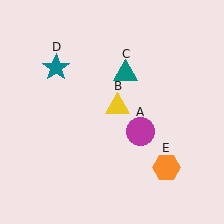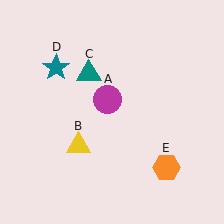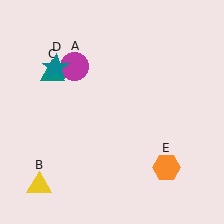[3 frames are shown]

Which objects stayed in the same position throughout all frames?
Teal star (object D) and orange hexagon (object E) remained stationary.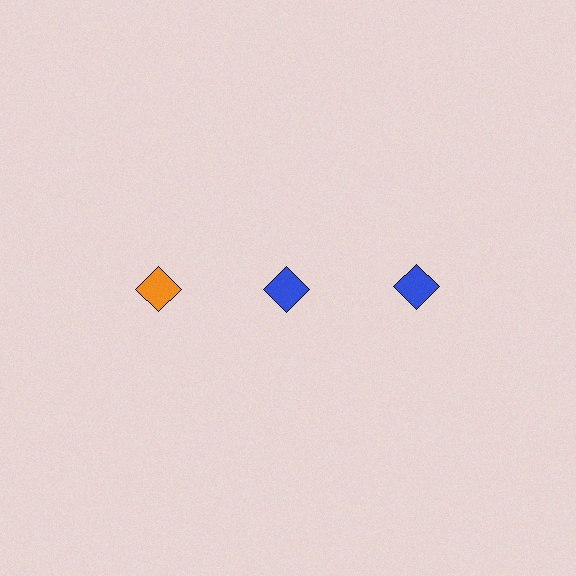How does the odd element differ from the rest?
It has a different color: orange instead of blue.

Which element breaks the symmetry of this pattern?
The orange diamond in the top row, leftmost column breaks the symmetry. All other shapes are blue diamonds.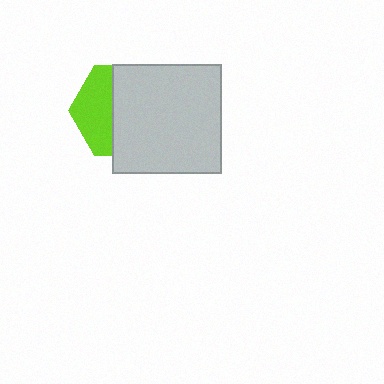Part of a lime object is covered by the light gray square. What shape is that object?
It is a hexagon.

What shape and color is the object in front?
The object in front is a light gray square.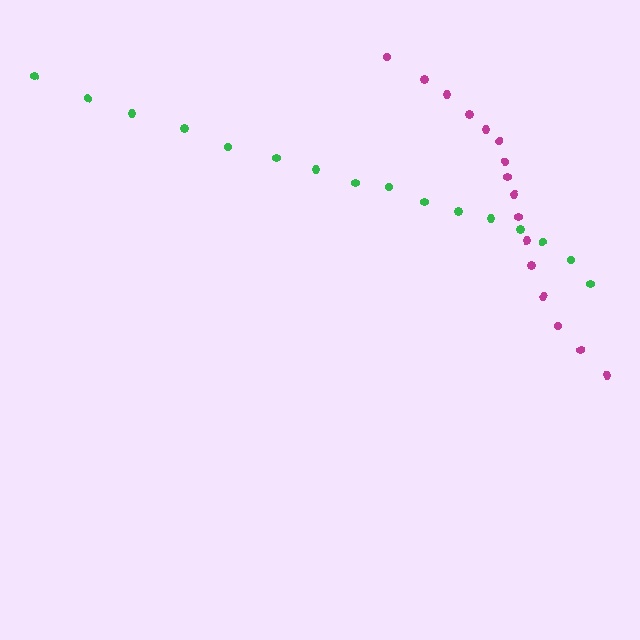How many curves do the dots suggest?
There are 2 distinct paths.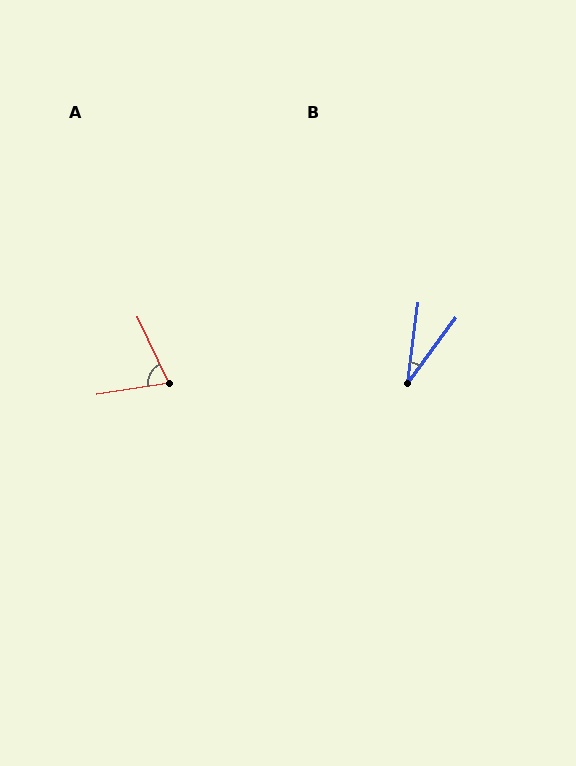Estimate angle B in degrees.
Approximately 29 degrees.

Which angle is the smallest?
B, at approximately 29 degrees.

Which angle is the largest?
A, at approximately 74 degrees.